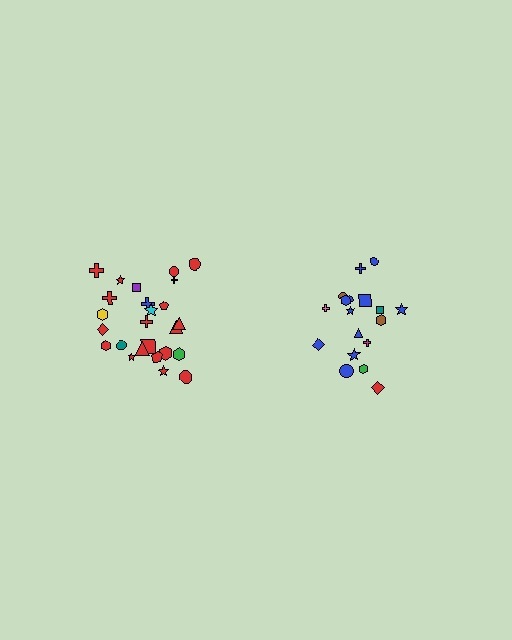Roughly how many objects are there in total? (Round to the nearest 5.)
Roughly 45 objects in total.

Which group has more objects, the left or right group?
The left group.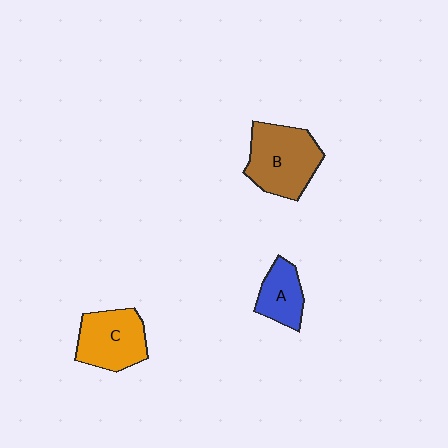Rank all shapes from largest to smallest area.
From largest to smallest: B (brown), C (orange), A (blue).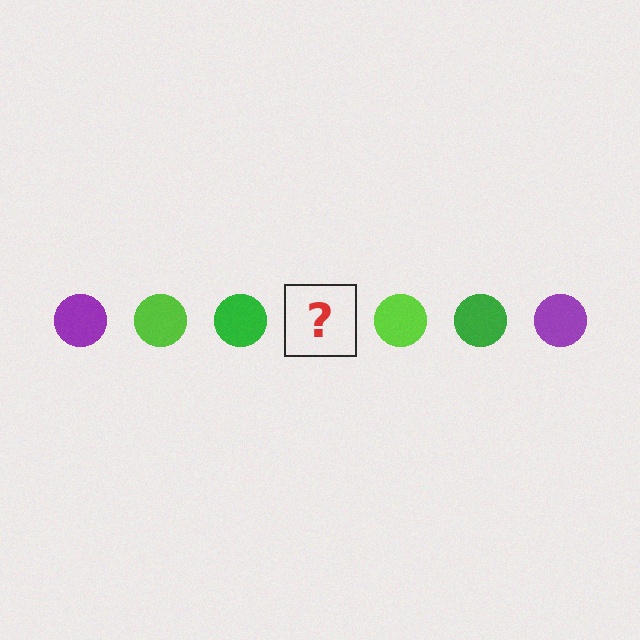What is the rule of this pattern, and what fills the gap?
The rule is that the pattern cycles through purple, lime, green circles. The gap should be filled with a purple circle.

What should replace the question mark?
The question mark should be replaced with a purple circle.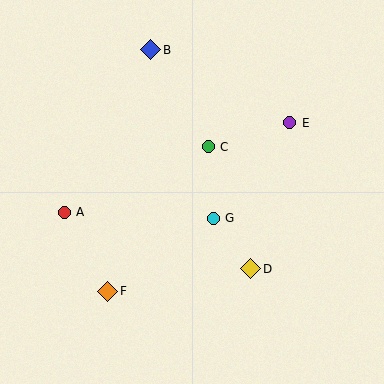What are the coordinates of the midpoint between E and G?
The midpoint between E and G is at (252, 171).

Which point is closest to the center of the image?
Point G at (213, 218) is closest to the center.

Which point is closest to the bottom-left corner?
Point F is closest to the bottom-left corner.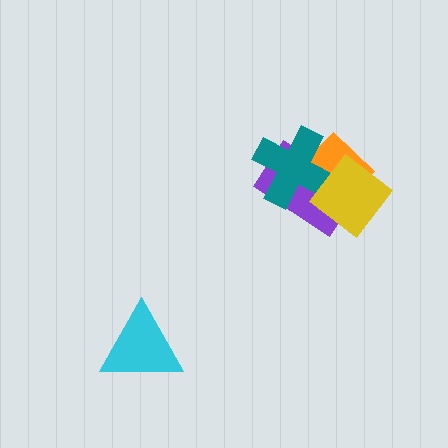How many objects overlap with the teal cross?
2 objects overlap with the teal cross.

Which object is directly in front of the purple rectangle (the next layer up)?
The orange diamond is directly in front of the purple rectangle.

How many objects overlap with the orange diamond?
3 objects overlap with the orange diamond.